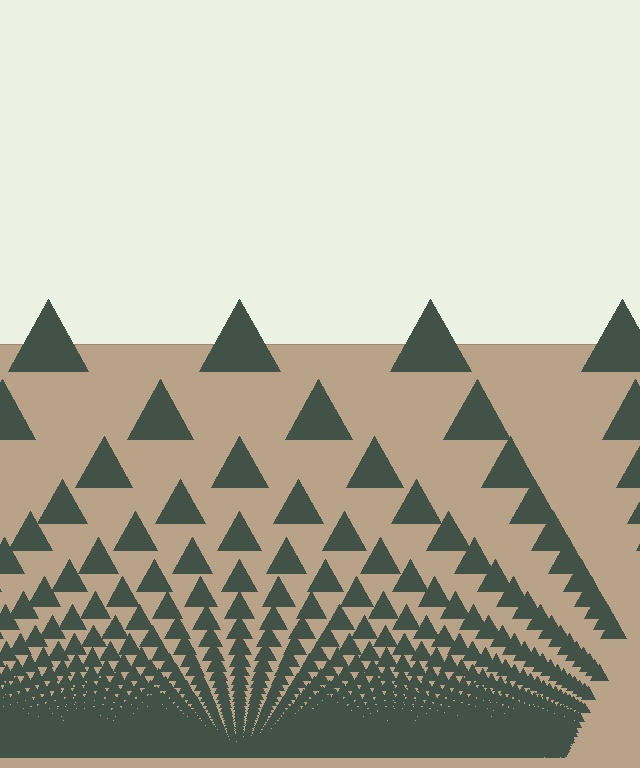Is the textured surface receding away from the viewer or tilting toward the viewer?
The surface appears to tilt toward the viewer. Texture elements get larger and sparser toward the top.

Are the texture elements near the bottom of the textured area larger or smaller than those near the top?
Smaller. The gradient is inverted — elements near the bottom are smaller and denser.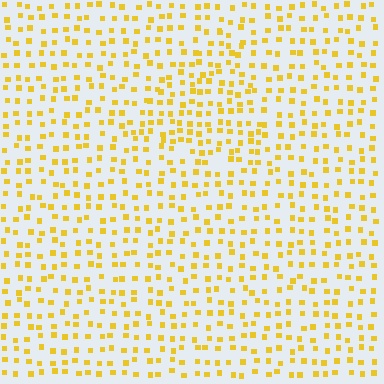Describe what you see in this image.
The image contains small yellow elements arranged at two different densities. A triangle-shaped region is visible where the elements are more densely packed than the surrounding area.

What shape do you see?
I see a triangle.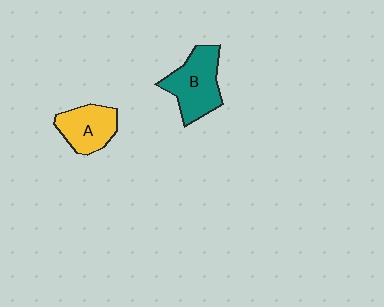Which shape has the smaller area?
Shape A (yellow).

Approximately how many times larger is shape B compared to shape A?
Approximately 1.3 times.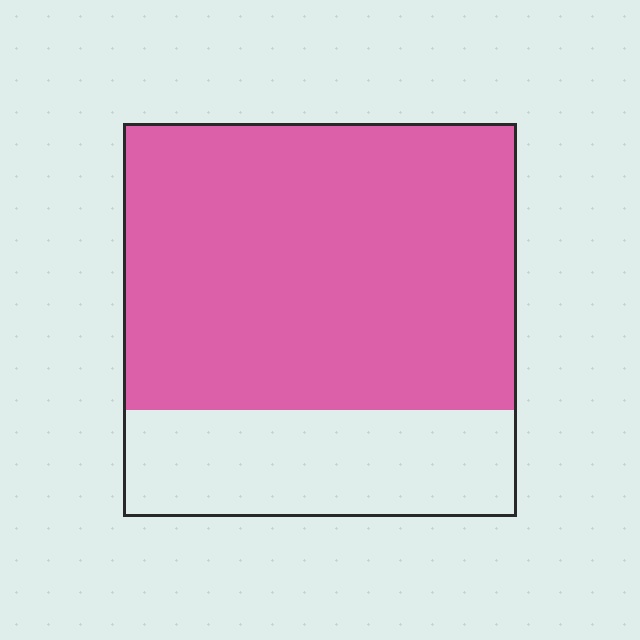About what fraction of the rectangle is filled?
About three quarters (3/4).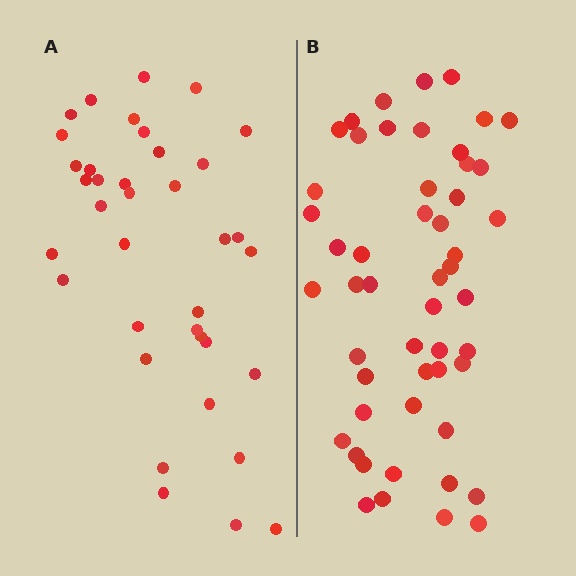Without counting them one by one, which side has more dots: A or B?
Region B (the right region) has more dots.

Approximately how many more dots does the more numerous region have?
Region B has approximately 15 more dots than region A.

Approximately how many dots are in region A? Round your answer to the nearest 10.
About 40 dots. (The exact count is 37, which rounds to 40.)